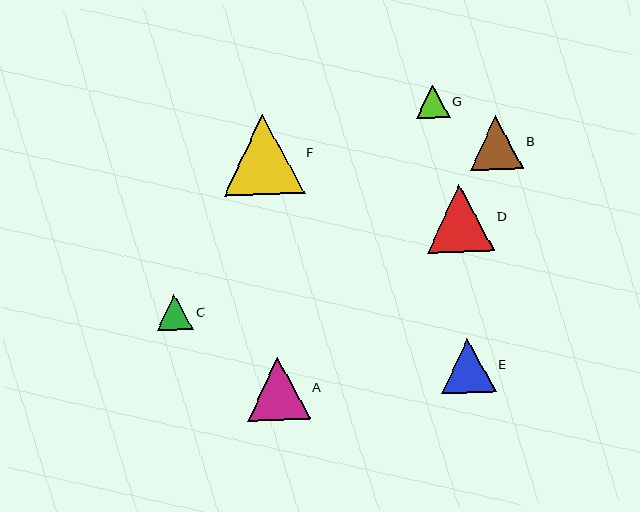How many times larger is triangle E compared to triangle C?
Triangle E is approximately 1.5 times the size of triangle C.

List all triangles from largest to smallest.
From largest to smallest: F, D, A, E, B, C, G.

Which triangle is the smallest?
Triangle G is the smallest with a size of approximately 33 pixels.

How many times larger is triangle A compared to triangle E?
Triangle A is approximately 1.1 times the size of triangle E.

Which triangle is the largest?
Triangle F is the largest with a size of approximately 80 pixels.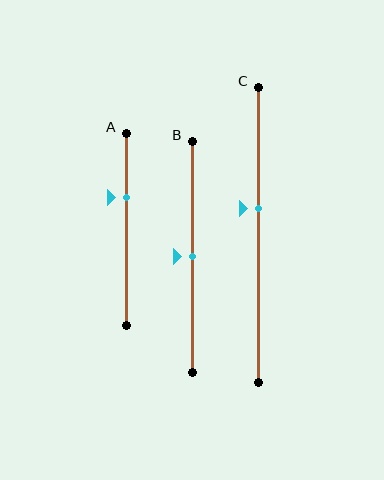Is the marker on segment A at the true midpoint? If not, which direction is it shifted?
No, the marker on segment A is shifted upward by about 16% of the segment length.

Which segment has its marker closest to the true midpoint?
Segment B has its marker closest to the true midpoint.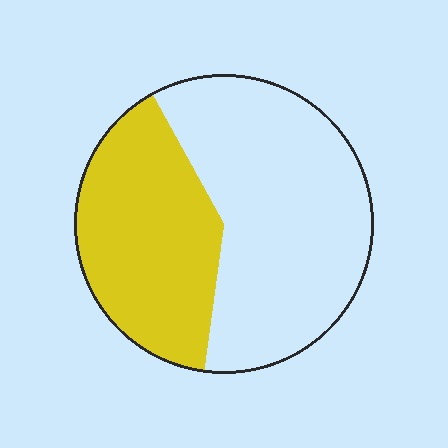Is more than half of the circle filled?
No.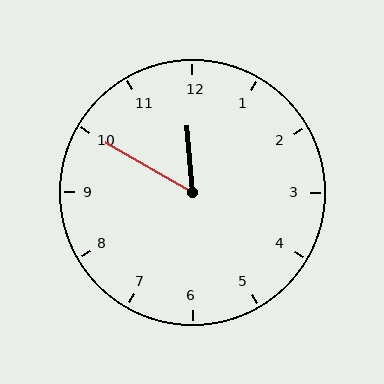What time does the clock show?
11:50.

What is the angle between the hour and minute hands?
Approximately 55 degrees.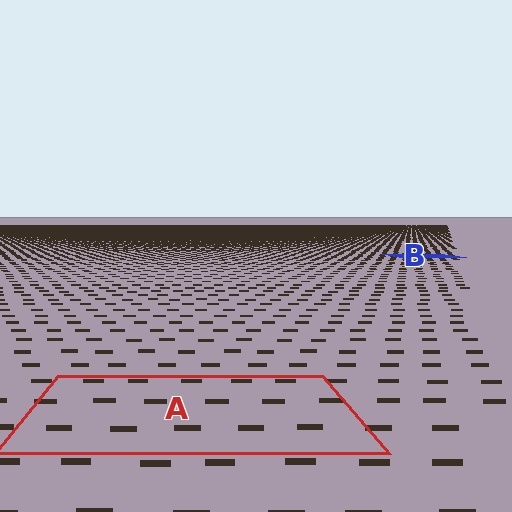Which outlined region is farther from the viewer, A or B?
Region B is farther from the viewer — the texture elements inside it appear smaller and more densely packed.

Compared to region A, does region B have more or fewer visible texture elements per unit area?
Region B has more texture elements per unit area — they are packed more densely because it is farther away.